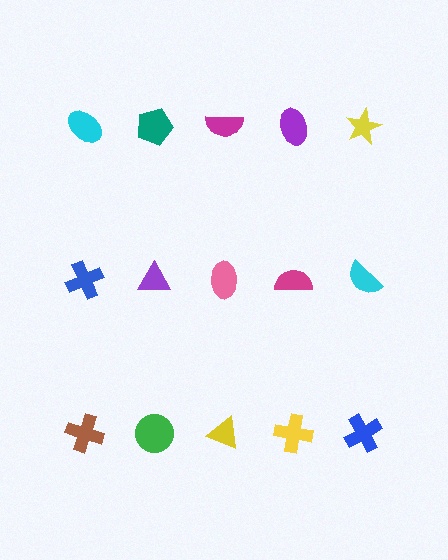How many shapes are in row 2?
5 shapes.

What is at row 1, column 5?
A yellow star.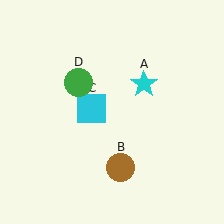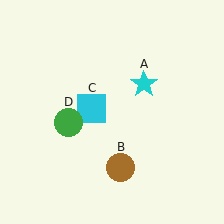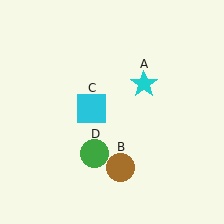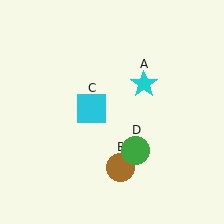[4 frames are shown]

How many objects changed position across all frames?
1 object changed position: green circle (object D).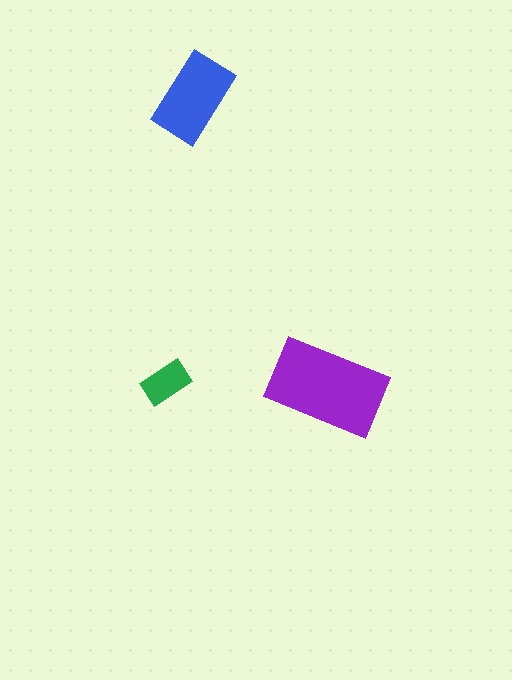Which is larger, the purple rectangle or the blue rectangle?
The purple one.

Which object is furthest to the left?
The green rectangle is leftmost.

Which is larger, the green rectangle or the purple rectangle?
The purple one.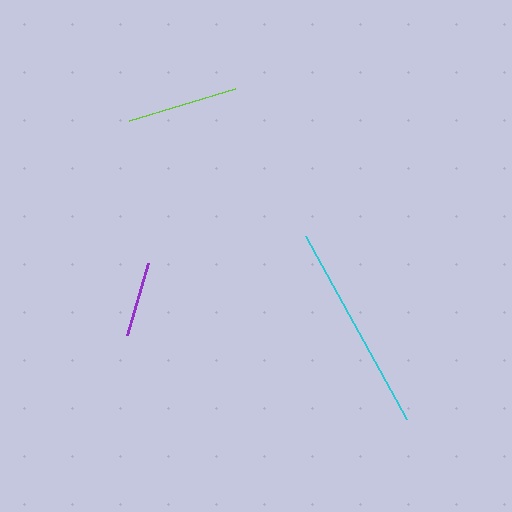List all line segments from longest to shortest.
From longest to shortest: cyan, lime, purple.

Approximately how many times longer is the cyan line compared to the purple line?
The cyan line is approximately 2.7 times the length of the purple line.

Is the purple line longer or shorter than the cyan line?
The cyan line is longer than the purple line.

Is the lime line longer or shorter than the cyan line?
The cyan line is longer than the lime line.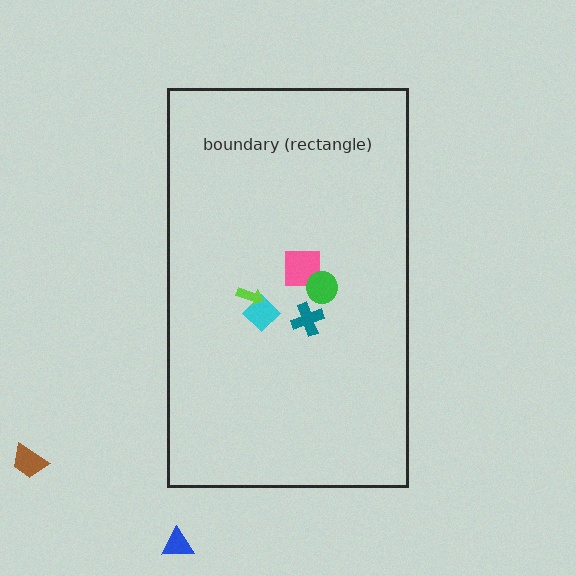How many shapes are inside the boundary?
5 inside, 2 outside.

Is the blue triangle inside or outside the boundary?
Outside.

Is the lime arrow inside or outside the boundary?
Inside.